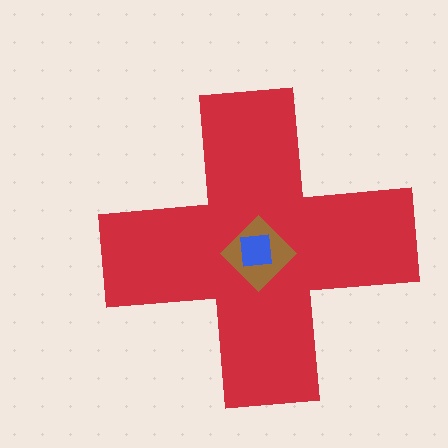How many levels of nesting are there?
3.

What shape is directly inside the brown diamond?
The blue square.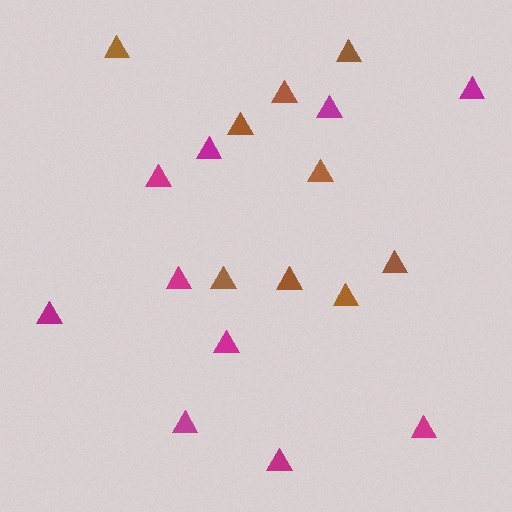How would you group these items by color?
There are 2 groups: one group of magenta triangles (10) and one group of brown triangles (9).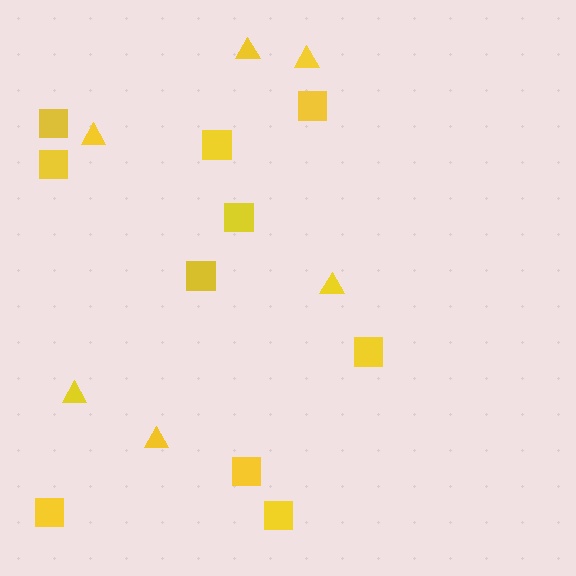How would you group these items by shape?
There are 2 groups: one group of squares (10) and one group of triangles (6).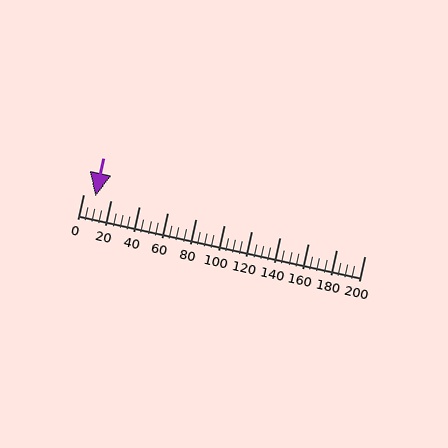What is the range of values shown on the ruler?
The ruler shows values from 0 to 200.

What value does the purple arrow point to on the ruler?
The purple arrow points to approximately 8.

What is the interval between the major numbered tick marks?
The major tick marks are spaced 20 units apart.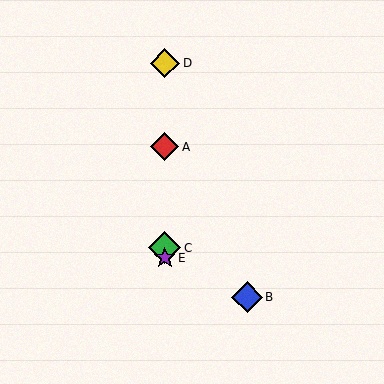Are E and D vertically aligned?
Yes, both are at x≈165.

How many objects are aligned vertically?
4 objects (A, C, D, E) are aligned vertically.